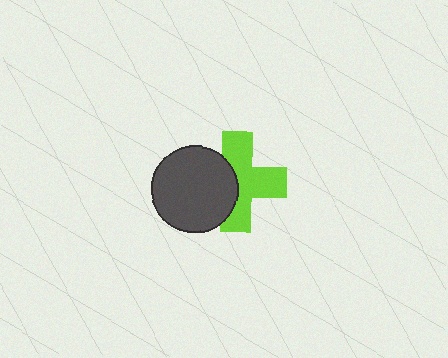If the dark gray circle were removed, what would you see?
You would see the complete lime cross.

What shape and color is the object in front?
The object in front is a dark gray circle.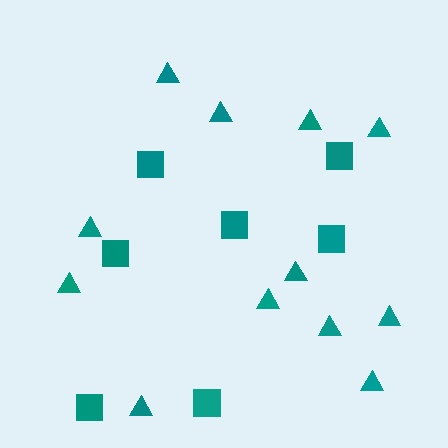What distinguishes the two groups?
There are 2 groups: one group of triangles (12) and one group of squares (7).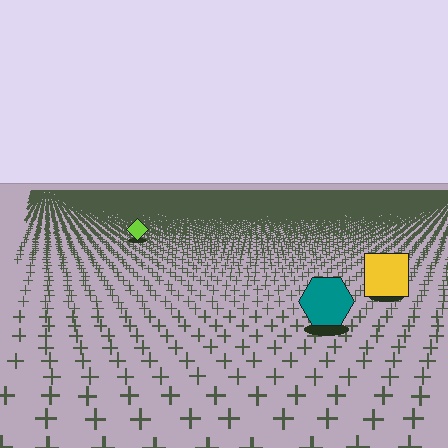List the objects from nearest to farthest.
From nearest to farthest: the teal hexagon, the yellow square, the lime diamond.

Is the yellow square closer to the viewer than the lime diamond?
Yes. The yellow square is closer — you can tell from the texture gradient: the ground texture is coarser near it.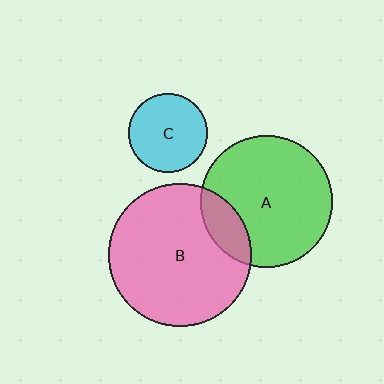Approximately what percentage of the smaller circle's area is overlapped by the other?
Approximately 15%.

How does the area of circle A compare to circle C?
Approximately 2.8 times.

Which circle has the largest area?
Circle B (pink).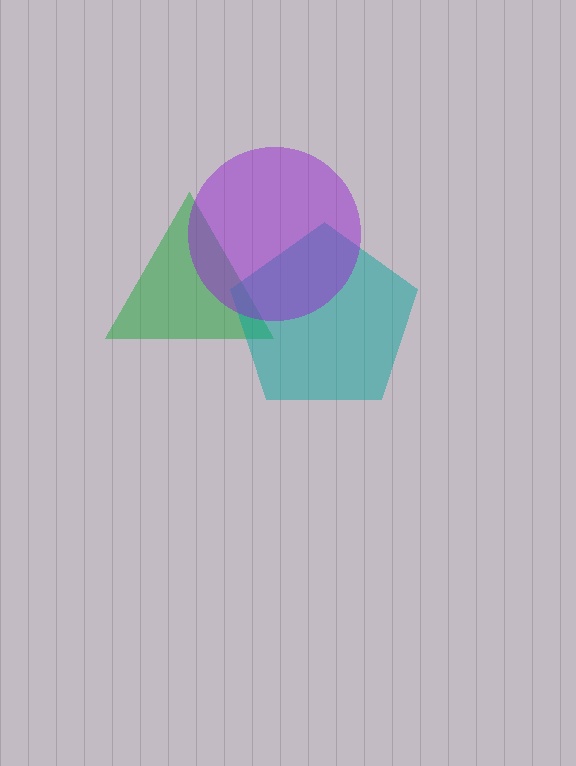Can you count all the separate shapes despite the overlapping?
Yes, there are 3 separate shapes.